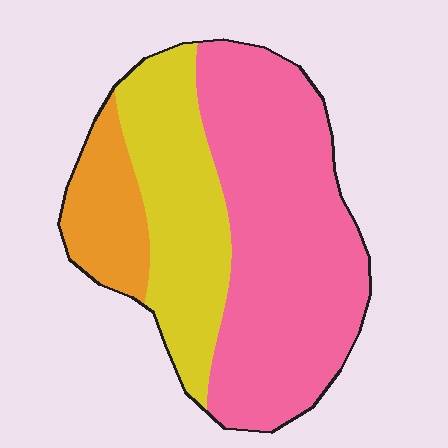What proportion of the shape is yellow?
Yellow takes up about one third (1/3) of the shape.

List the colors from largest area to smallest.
From largest to smallest: pink, yellow, orange.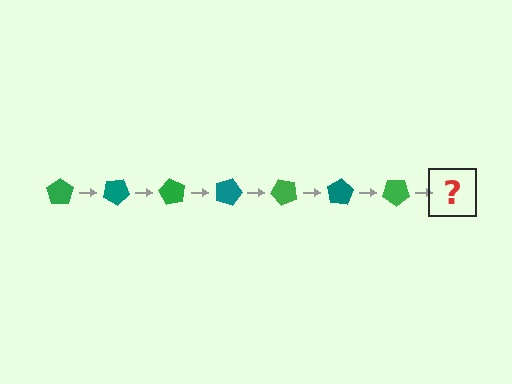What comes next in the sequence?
The next element should be a teal pentagon, rotated 210 degrees from the start.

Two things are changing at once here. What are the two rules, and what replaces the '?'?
The two rules are that it rotates 30 degrees each step and the color cycles through green and teal. The '?' should be a teal pentagon, rotated 210 degrees from the start.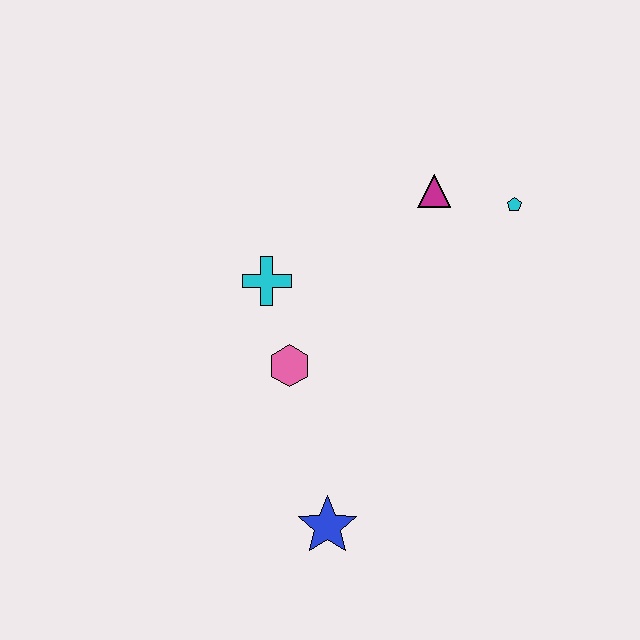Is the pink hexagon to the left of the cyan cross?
No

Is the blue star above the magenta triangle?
No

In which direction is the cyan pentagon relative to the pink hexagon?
The cyan pentagon is to the right of the pink hexagon.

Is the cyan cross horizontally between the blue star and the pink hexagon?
No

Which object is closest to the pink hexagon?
The cyan cross is closest to the pink hexagon.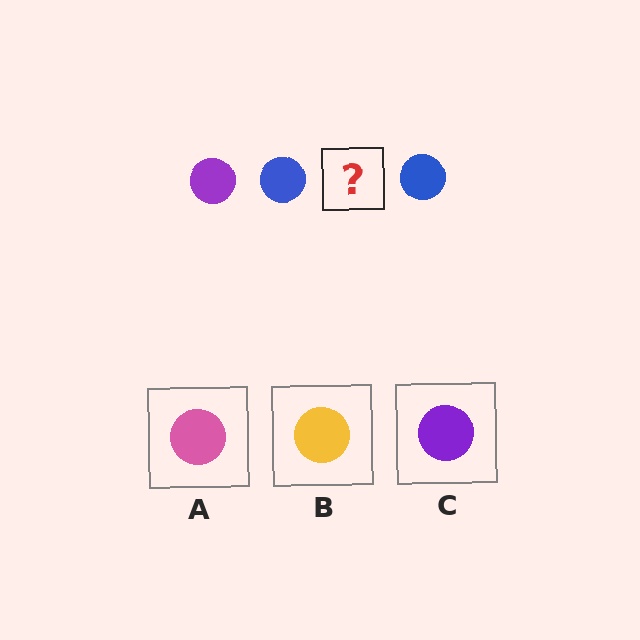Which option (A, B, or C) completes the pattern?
C.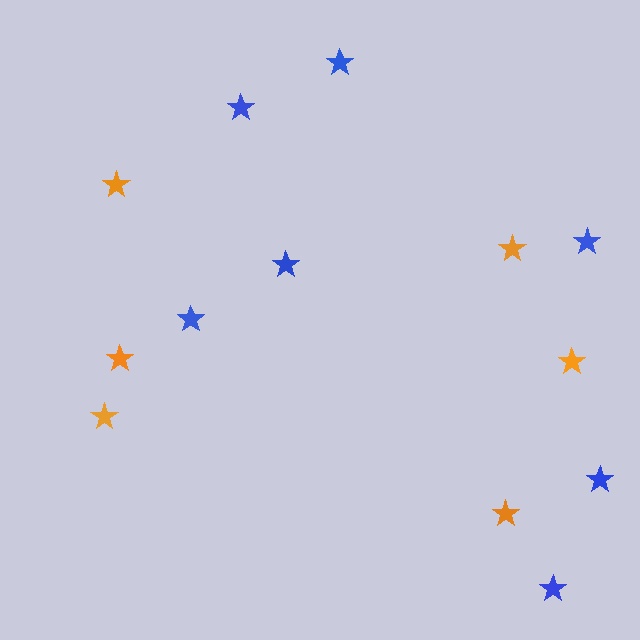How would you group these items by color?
There are 2 groups: one group of blue stars (7) and one group of orange stars (6).